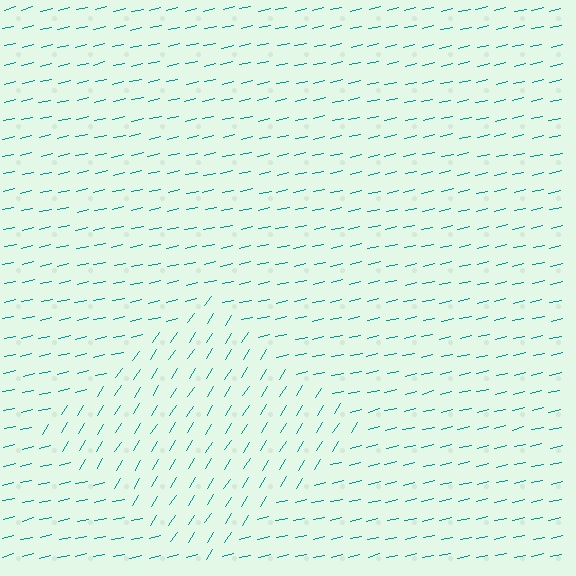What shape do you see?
I see a diamond.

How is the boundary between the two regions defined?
The boundary is defined purely by a change in line orientation (approximately 45 degrees difference). All lines are the same color and thickness.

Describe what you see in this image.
The image is filled with small teal line segments. A diamond region in the image has lines oriented differently from the surrounding lines, creating a visible texture boundary.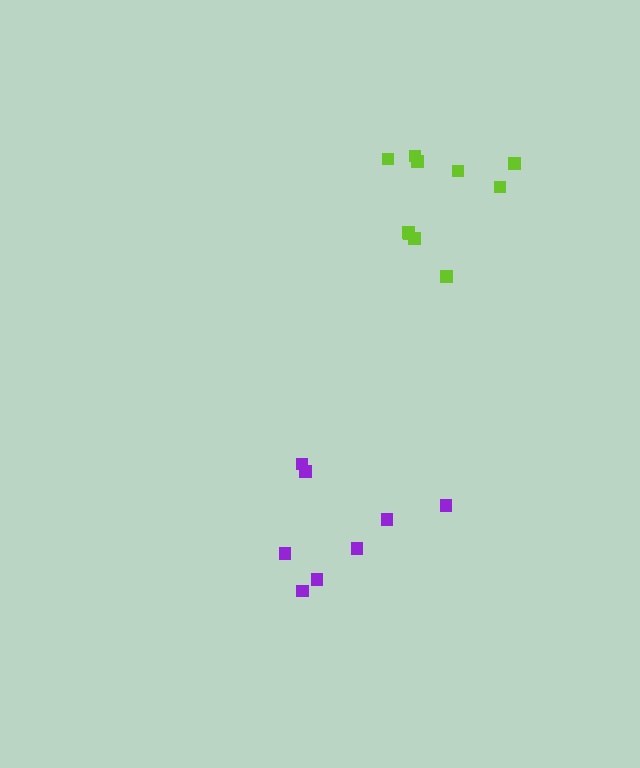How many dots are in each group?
Group 1: 8 dots, Group 2: 10 dots (18 total).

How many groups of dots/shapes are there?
There are 2 groups.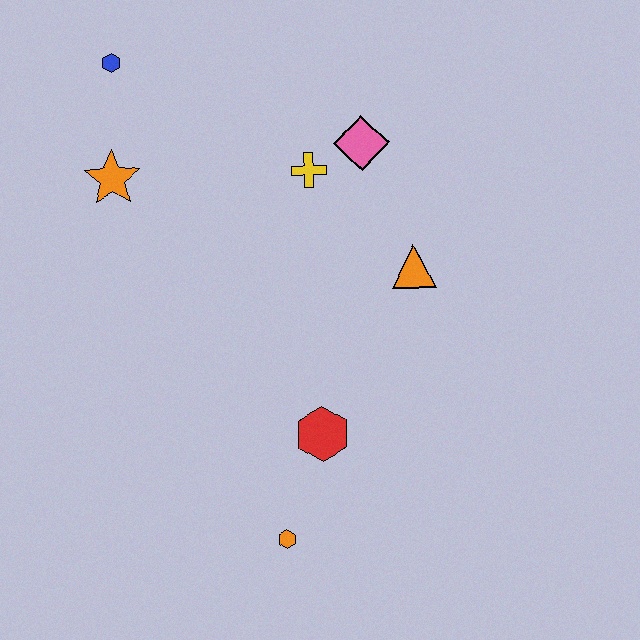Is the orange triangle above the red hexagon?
Yes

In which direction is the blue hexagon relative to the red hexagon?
The blue hexagon is above the red hexagon.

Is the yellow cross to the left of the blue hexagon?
No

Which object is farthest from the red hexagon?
The blue hexagon is farthest from the red hexagon.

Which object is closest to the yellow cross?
The pink diamond is closest to the yellow cross.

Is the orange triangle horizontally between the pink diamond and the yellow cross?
No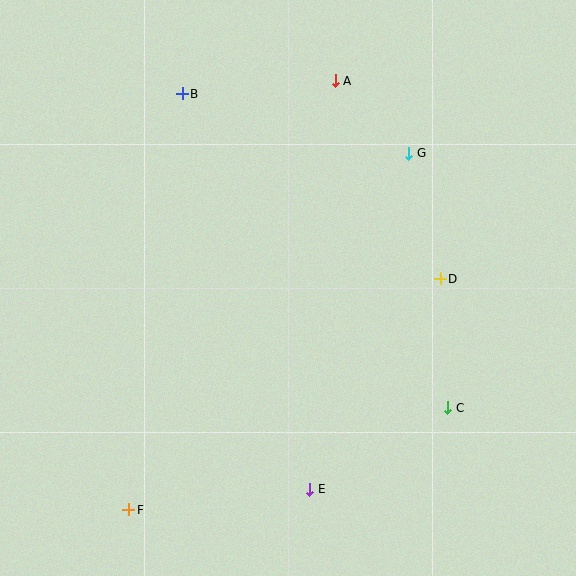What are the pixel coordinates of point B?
Point B is at (182, 94).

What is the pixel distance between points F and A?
The distance between F and A is 476 pixels.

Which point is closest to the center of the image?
Point D at (440, 279) is closest to the center.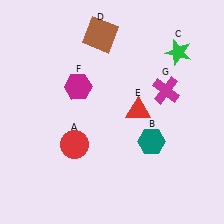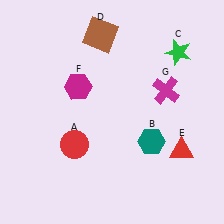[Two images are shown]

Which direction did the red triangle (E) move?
The red triangle (E) moved right.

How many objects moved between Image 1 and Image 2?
1 object moved between the two images.